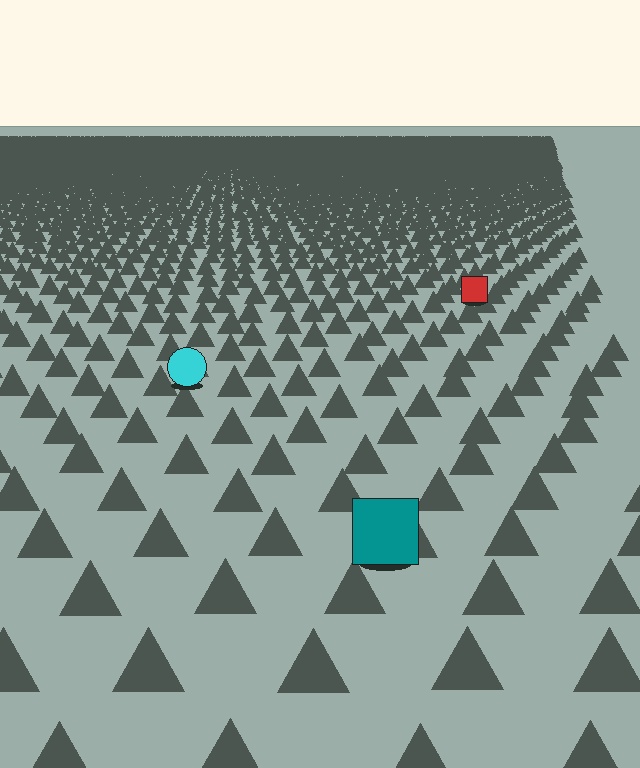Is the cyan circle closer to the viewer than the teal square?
No. The teal square is closer — you can tell from the texture gradient: the ground texture is coarser near it.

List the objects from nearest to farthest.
From nearest to farthest: the teal square, the cyan circle, the red square.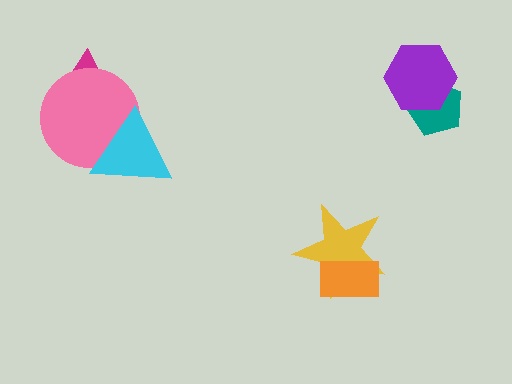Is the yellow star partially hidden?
Yes, it is partially covered by another shape.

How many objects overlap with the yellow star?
1 object overlaps with the yellow star.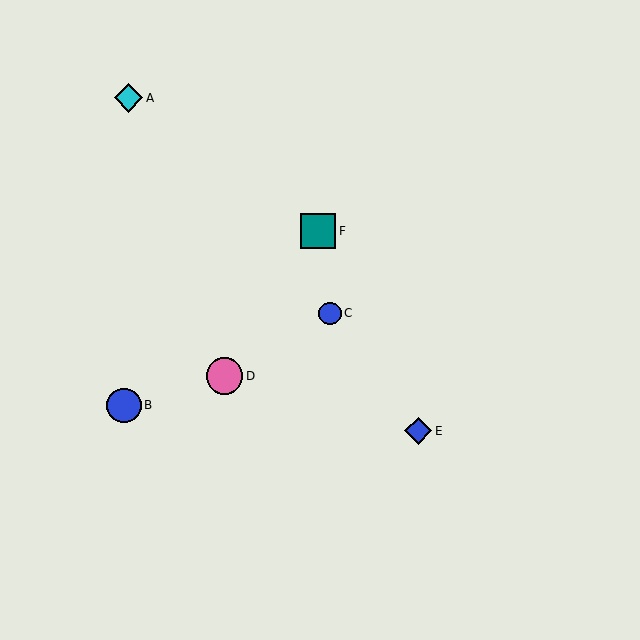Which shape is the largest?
The pink circle (labeled D) is the largest.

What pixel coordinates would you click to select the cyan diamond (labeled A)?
Click at (129, 98) to select the cyan diamond A.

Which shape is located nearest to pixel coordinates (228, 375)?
The pink circle (labeled D) at (225, 376) is nearest to that location.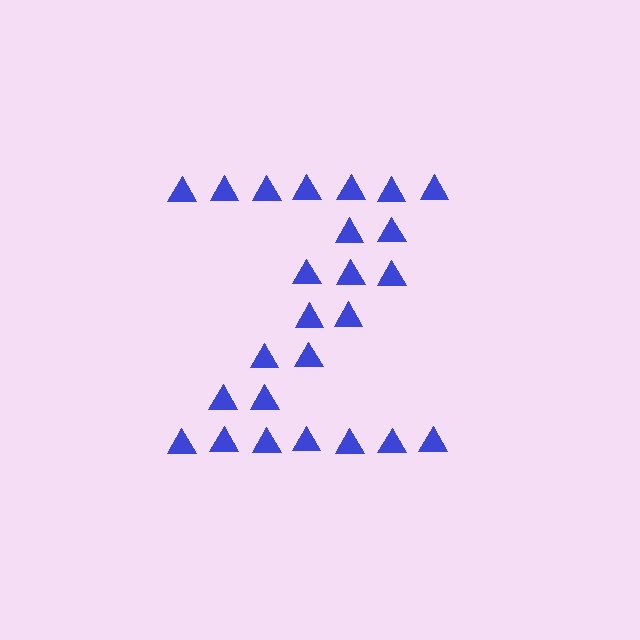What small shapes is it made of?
It is made of small triangles.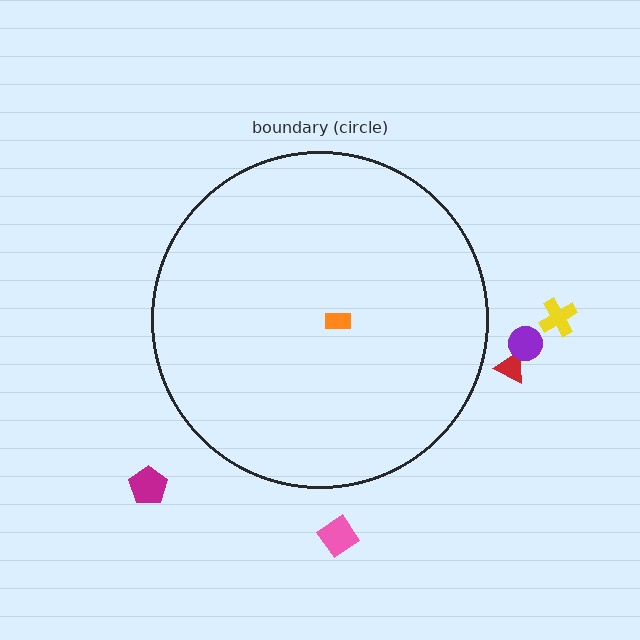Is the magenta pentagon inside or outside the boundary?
Outside.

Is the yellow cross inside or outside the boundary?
Outside.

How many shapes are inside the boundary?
1 inside, 5 outside.